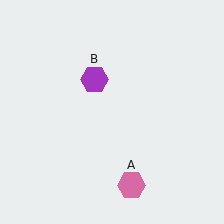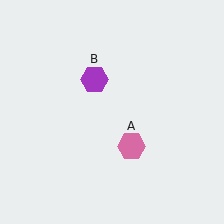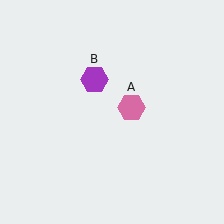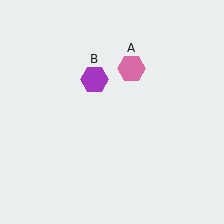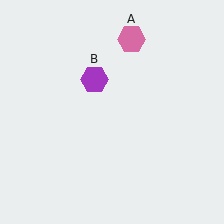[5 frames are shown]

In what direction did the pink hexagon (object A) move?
The pink hexagon (object A) moved up.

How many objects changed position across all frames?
1 object changed position: pink hexagon (object A).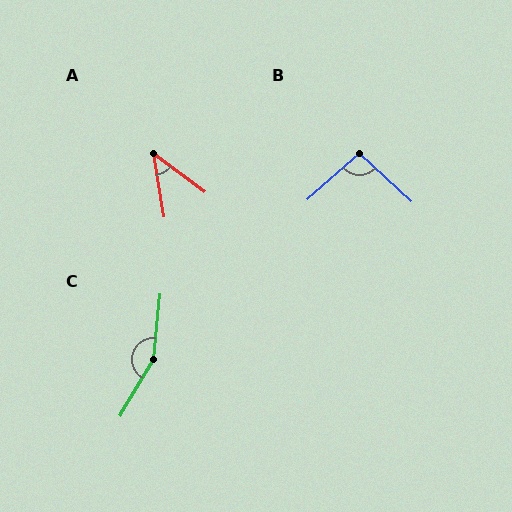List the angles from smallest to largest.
A (44°), B (96°), C (155°).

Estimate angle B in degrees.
Approximately 96 degrees.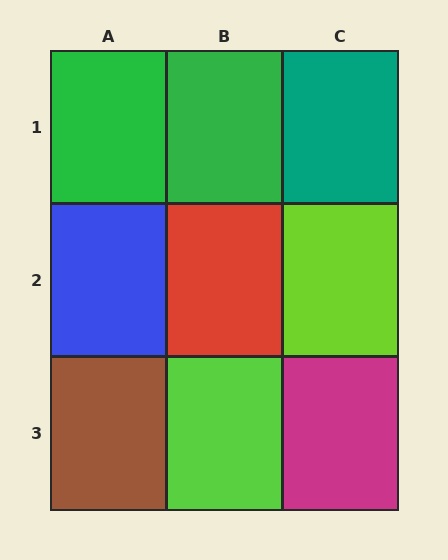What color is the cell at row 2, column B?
Red.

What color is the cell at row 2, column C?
Lime.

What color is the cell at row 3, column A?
Brown.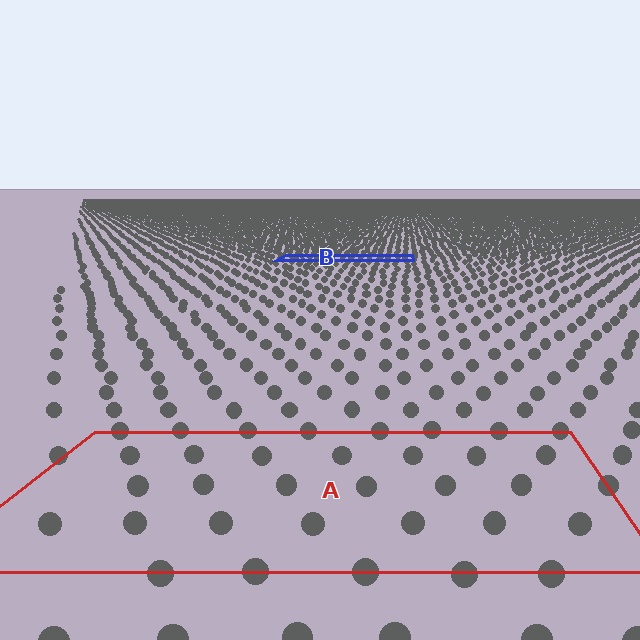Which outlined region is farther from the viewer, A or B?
Region B is farther from the viewer — the texture elements inside it appear smaller and more densely packed.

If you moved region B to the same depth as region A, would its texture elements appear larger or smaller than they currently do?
They would appear larger. At a closer depth, the same texture elements are projected at a bigger on-screen size.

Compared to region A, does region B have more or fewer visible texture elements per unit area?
Region B has more texture elements per unit area — they are packed more densely because it is farther away.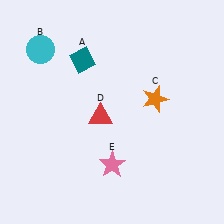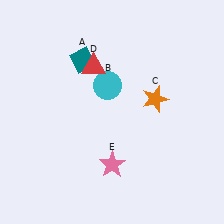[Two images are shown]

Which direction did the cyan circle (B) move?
The cyan circle (B) moved right.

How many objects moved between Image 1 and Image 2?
2 objects moved between the two images.